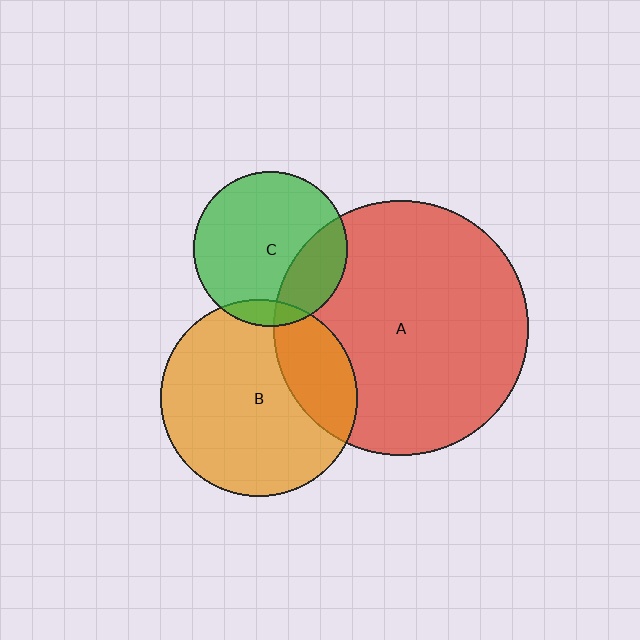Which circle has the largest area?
Circle A (red).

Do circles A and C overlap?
Yes.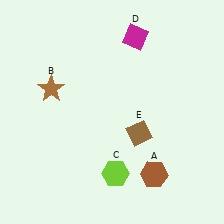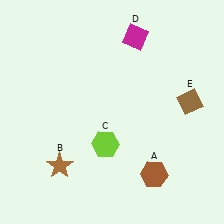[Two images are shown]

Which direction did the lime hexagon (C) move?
The lime hexagon (C) moved up.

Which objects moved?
The objects that moved are: the brown star (B), the lime hexagon (C), the brown diamond (E).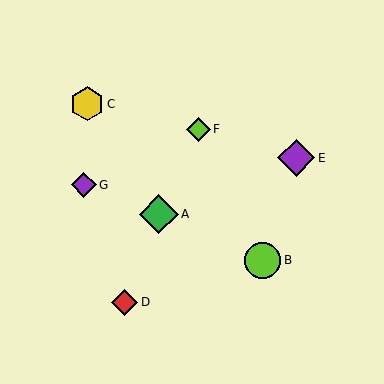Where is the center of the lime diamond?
The center of the lime diamond is at (199, 129).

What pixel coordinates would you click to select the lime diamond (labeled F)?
Click at (199, 129) to select the lime diamond F.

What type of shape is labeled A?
Shape A is a green diamond.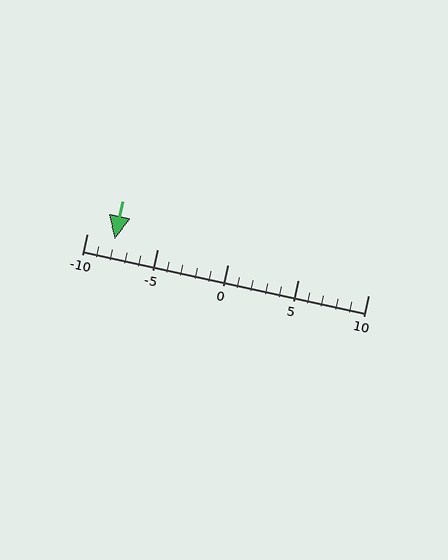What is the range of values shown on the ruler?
The ruler shows values from -10 to 10.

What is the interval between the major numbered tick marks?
The major tick marks are spaced 5 units apart.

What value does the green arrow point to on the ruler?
The green arrow points to approximately -8.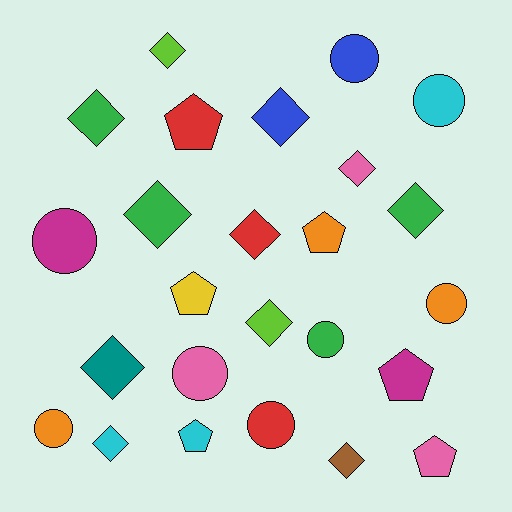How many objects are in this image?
There are 25 objects.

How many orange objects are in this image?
There are 3 orange objects.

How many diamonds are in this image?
There are 11 diamonds.